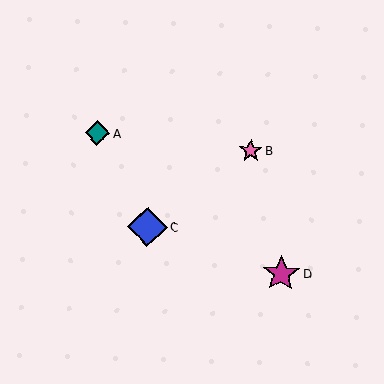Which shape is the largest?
The blue diamond (labeled C) is the largest.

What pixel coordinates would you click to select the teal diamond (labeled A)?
Click at (97, 133) to select the teal diamond A.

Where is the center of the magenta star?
The center of the magenta star is at (281, 273).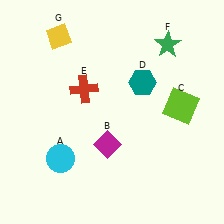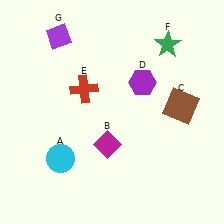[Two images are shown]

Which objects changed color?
C changed from lime to brown. D changed from teal to purple. G changed from yellow to purple.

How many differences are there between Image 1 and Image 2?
There are 3 differences between the two images.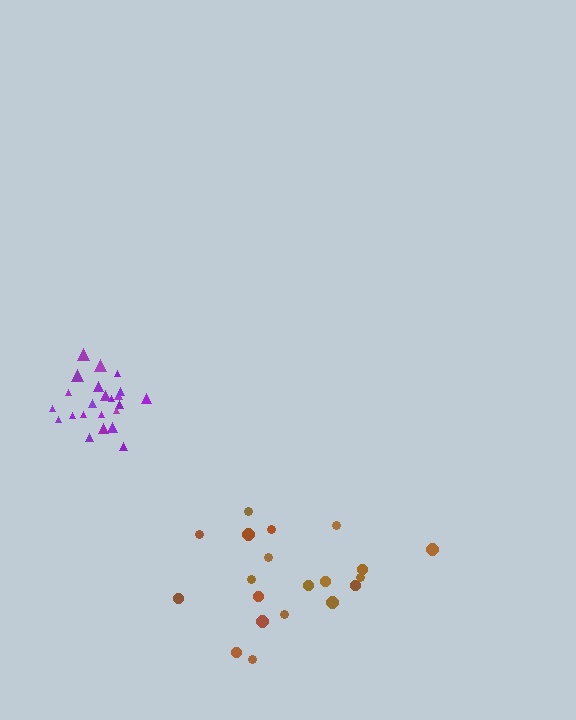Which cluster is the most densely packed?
Purple.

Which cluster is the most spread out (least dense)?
Brown.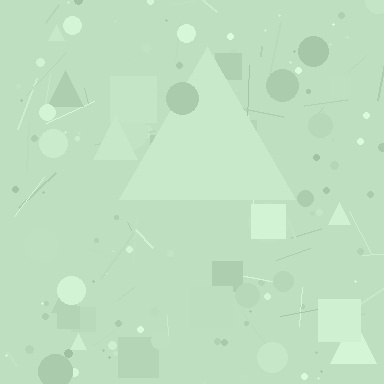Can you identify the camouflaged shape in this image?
The camouflaged shape is a triangle.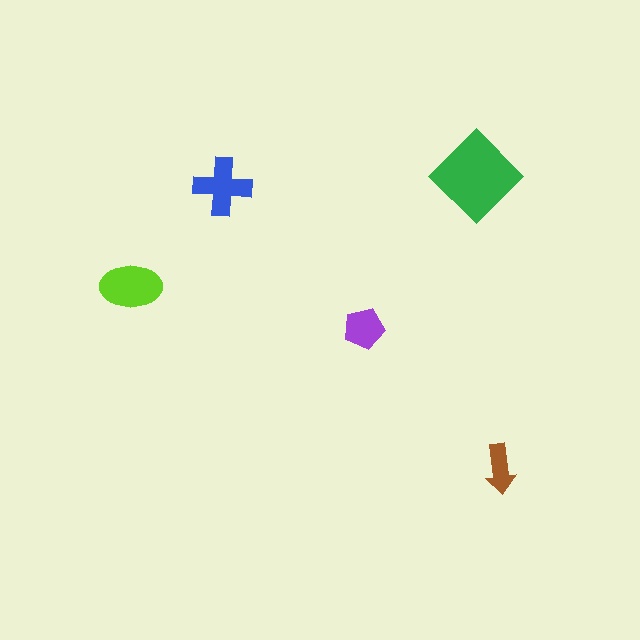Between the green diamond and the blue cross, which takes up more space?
The green diamond.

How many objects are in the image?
There are 5 objects in the image.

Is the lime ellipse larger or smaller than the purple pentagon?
Larger.